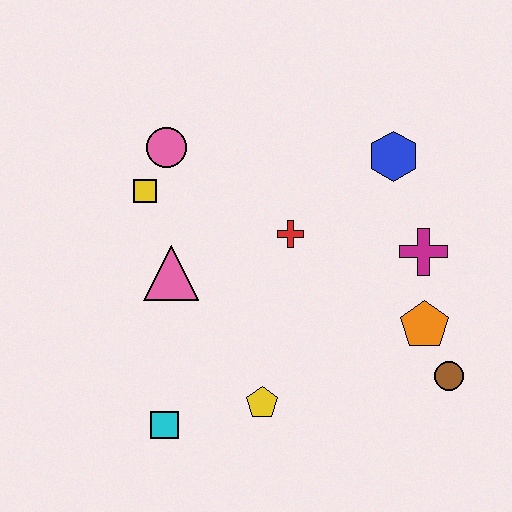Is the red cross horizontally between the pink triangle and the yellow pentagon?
No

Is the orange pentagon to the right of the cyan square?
Yes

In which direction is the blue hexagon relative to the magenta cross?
The blue hexagon is above the magenta cross.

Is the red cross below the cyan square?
No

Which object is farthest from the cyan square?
The blue hexagon is farthest from the cyan square.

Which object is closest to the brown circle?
The orange pentagon is closest to the brown circle.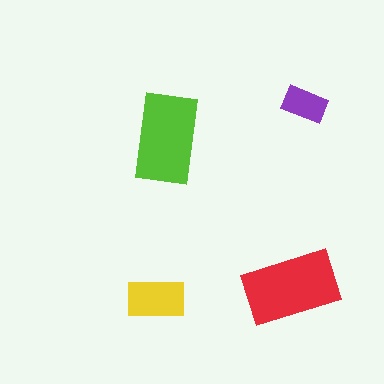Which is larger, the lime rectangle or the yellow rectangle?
The lime one.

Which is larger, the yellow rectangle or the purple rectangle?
The yellow one.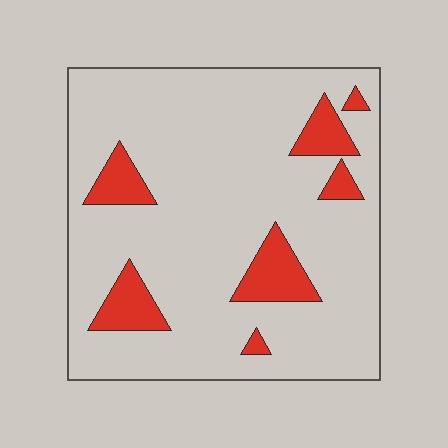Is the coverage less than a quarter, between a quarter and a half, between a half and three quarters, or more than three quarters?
Less than a quarter.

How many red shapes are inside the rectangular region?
7.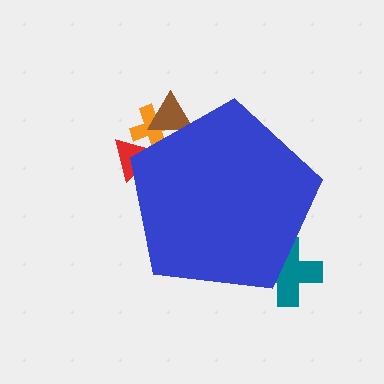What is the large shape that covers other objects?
A blue pentagon.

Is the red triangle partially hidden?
Yes, the red triangle is partially hidden behind the blue pentagon.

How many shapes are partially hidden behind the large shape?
4 shapes are partially hidden.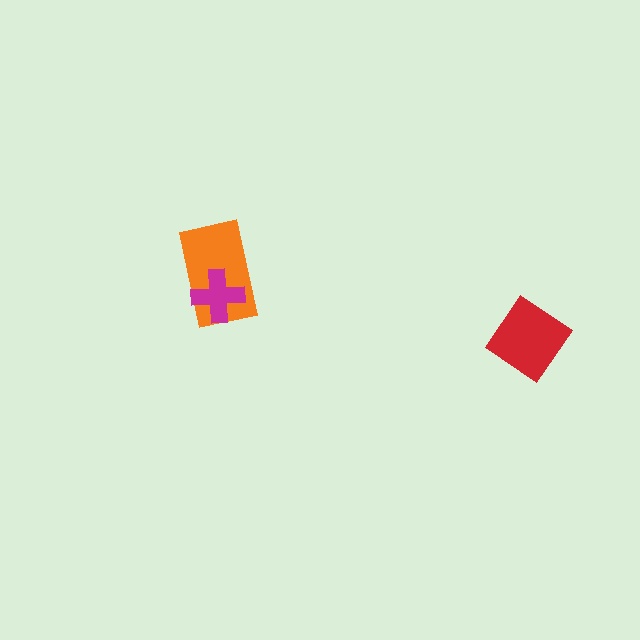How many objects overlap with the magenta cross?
1 object overlaps with the magenta cross.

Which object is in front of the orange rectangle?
The magenta cross is in front of the orange rectangle.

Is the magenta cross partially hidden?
No, no other shape covers it.